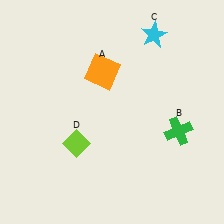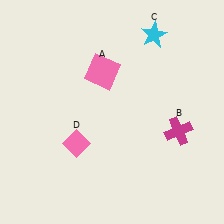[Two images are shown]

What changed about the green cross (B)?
In Image 1, B is green. In Image 2, it changed to magenta.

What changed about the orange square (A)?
In Image 1, A is orange. In Image 2, it changed to pink.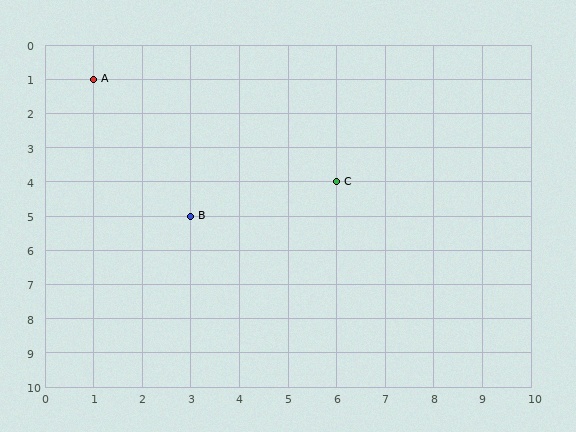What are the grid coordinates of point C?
Point C is at grid coordinates (6, 4).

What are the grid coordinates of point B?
Point B is at grid coordinates (3, 5).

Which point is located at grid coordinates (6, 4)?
Point C is at (6, 4).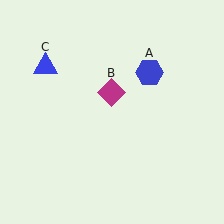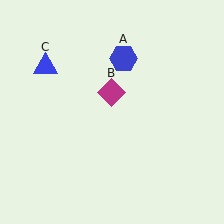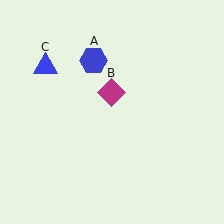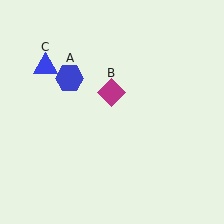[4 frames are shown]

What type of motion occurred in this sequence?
The blue hexagon (object A) rotated counterclockwise around the center of the scene.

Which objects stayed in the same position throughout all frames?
Magenta diamond (object B) and blue triangle (object C) remained stationary.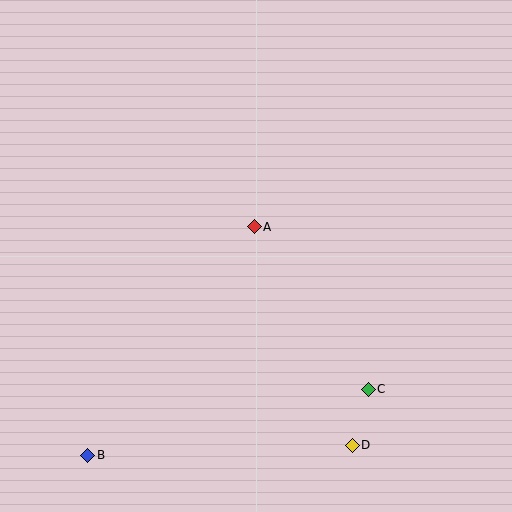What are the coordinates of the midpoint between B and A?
The midpoint between B and A is at (171, 341).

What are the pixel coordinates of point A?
Point A is at (254, 227).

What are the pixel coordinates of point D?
Point D is at (352, 445).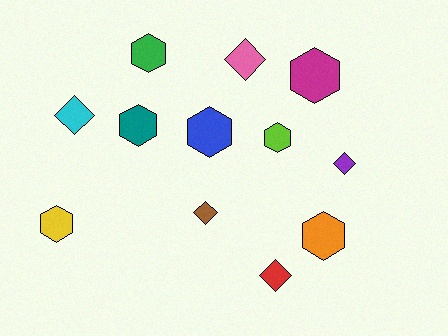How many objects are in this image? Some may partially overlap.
There are 12 objects.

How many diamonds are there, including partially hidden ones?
There are 5 diamonds.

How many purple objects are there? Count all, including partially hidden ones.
There is 1 purple object.